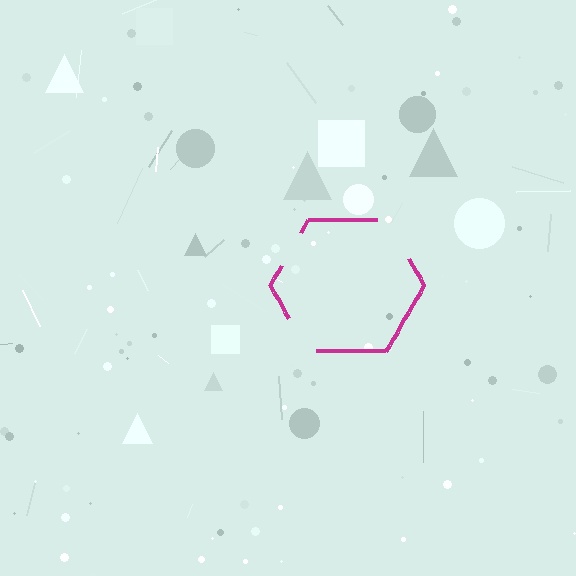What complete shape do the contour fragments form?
The contour fragments form a hexagon.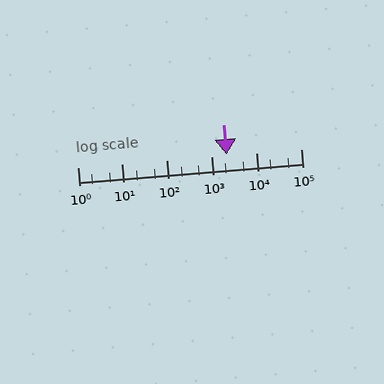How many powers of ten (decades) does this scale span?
The scale spans 5 decades, from 1 to 100000.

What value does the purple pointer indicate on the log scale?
The pointer indicates approximately 2200.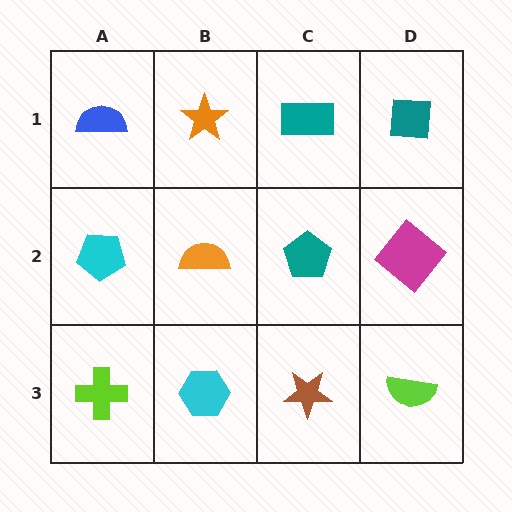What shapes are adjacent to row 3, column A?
A cyan pentagon (row 2, column A), a cyan hexagon (row 3, column B).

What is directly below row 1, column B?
An orange semicircle.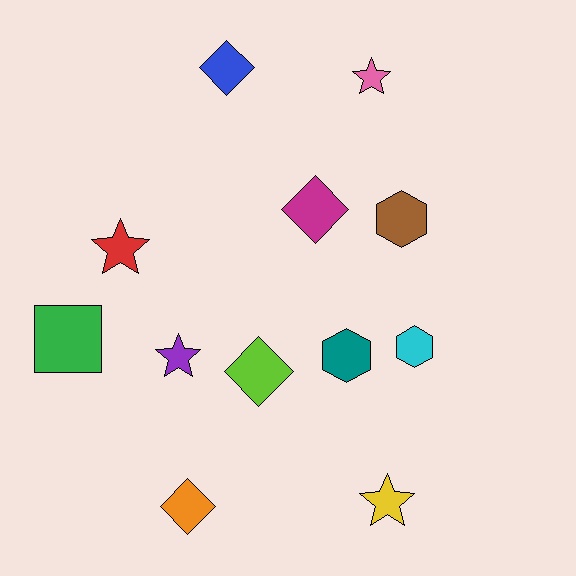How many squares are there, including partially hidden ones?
There is 1 square.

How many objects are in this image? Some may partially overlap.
There are 12 objects.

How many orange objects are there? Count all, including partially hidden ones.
There is 1 orange object.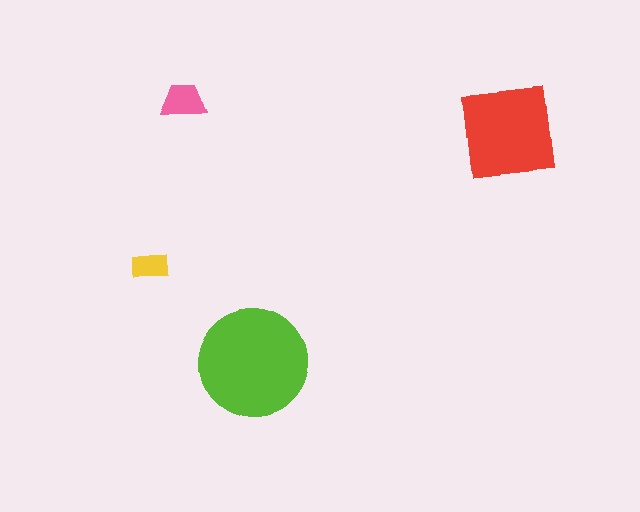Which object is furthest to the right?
The red square is rightmost.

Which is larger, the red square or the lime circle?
The lime circle.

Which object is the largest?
The lime circle.